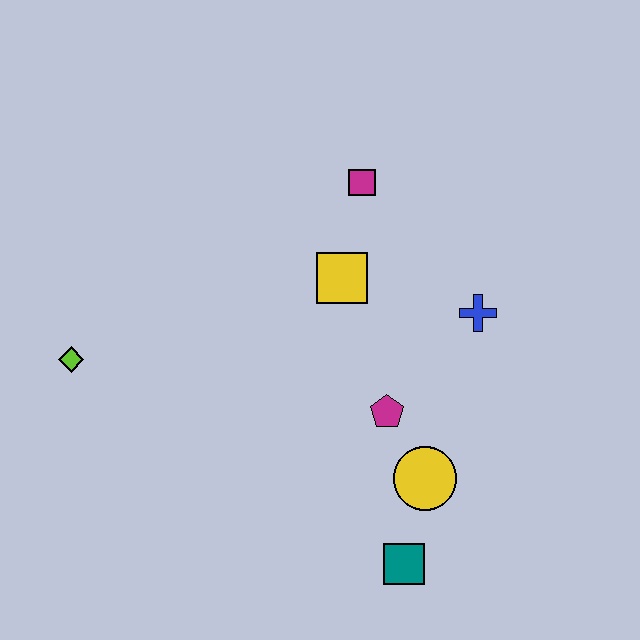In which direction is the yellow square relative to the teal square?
The yellow square is above the teal square.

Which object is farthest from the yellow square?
The teal square is farthest from the yellow square.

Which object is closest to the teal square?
The yellow circle is closest to the teal square.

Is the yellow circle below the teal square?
No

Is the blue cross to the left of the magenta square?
No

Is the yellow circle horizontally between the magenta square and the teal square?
No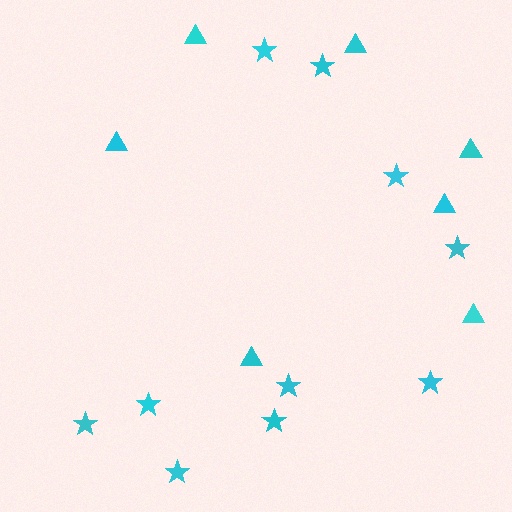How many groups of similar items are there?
There are 2 groups: one group of triangles (7) and one group of stars (10).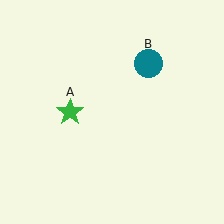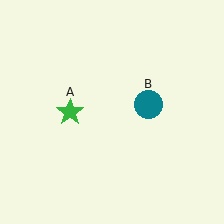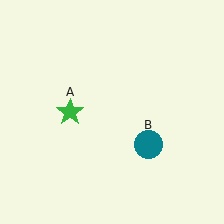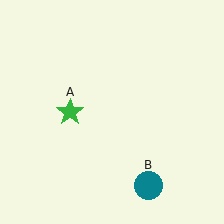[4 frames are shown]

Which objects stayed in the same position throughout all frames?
Green star (object A) remained stationary.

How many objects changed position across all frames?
1 object changed position: teal circle (object B).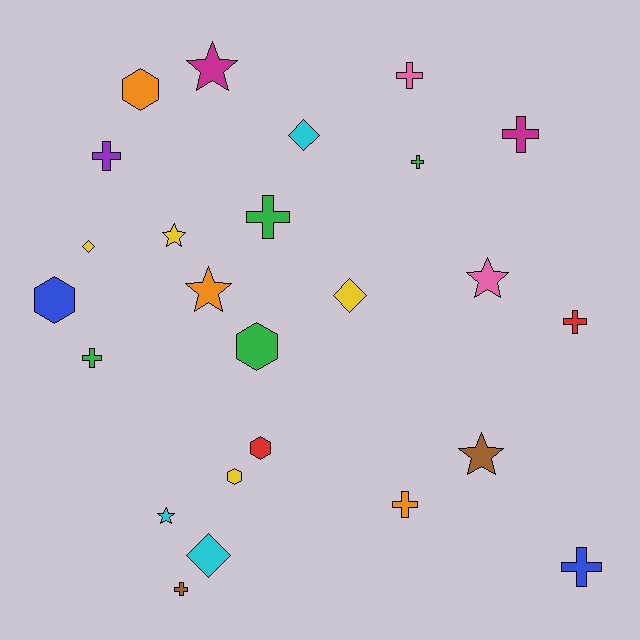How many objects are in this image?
There are 25 objects.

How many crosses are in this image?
There are 10 crosses.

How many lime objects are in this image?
There are no lime objects.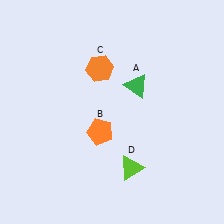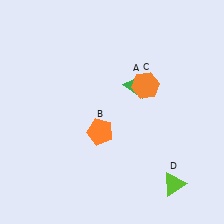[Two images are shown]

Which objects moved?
The objects that moved are: the orange hexagon (C), the lime triangle (D).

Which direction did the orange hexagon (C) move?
The orange hexagon (C) moved right.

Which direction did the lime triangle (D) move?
The lime triangle (D) moved right.